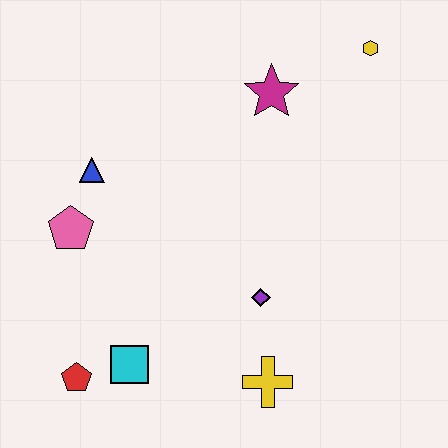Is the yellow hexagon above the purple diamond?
Yes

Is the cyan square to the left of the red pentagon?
No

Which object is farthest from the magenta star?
The red pentagon is farthest from the magenta star.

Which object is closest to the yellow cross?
The purple diamond is closest to the yellow cross.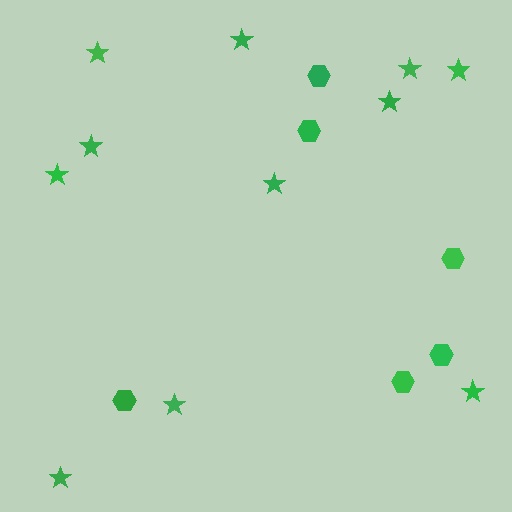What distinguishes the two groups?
There are 2 groups: one group of hexagons (6) and one group of stars (11).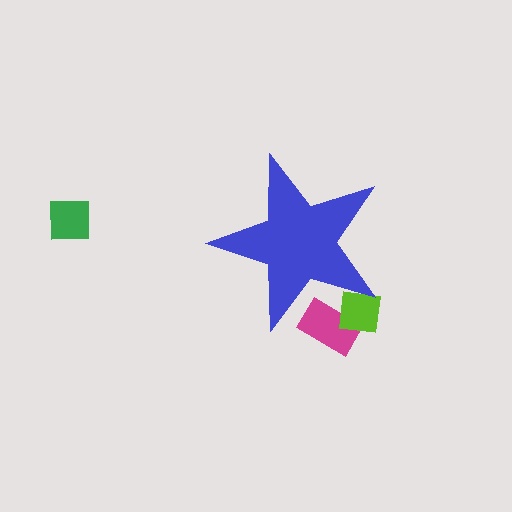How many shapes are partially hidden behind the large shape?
2 shapes are partially hidden.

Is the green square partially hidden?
No, the green square is fully visible.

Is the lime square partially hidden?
Yes, the lime square is partially hidden behind the blue star.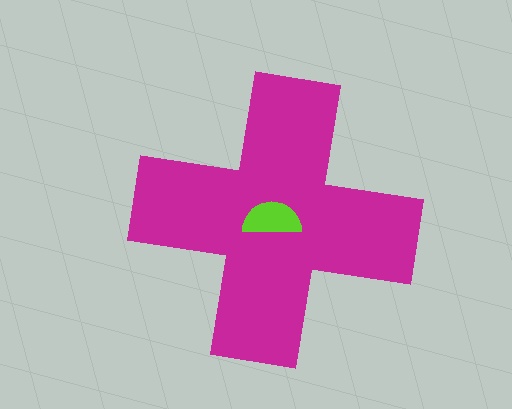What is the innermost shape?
The lime semicircle.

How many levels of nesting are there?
2.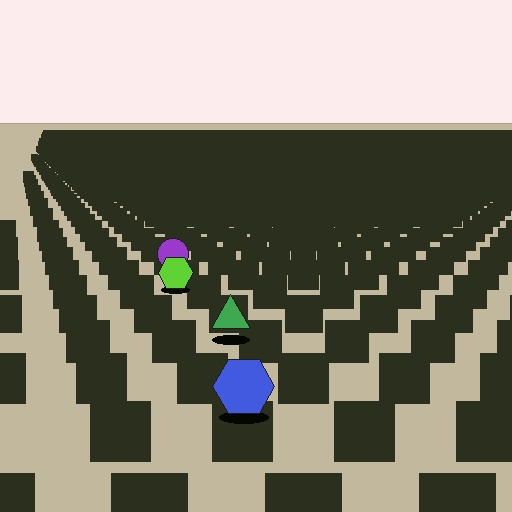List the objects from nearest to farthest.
From nearest to farthest: the blue hexagon, the green triangle, the lime hexagon, the purple circle.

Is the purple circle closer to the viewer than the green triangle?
No. The green triangle is closer — you can tell from the texture gradient: the ground texture is coarser near it.